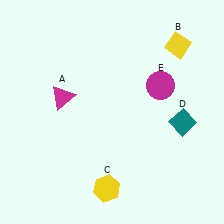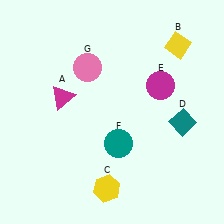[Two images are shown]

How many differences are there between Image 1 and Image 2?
There are 2 differences between the two images.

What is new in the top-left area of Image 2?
A pink circle (G) was added in the top-left area of Image 2.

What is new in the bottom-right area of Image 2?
A teal circle (F) was added in the bottom-right area of Image 2.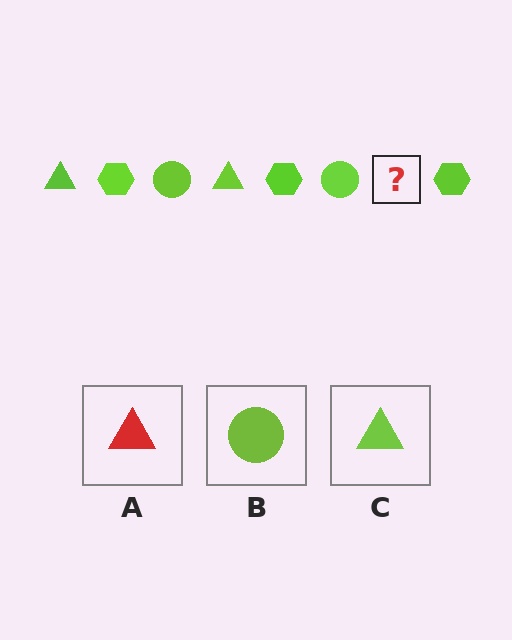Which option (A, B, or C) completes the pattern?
C.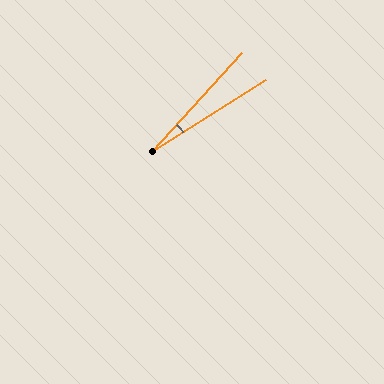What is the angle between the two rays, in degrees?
Approximately 15 degrees.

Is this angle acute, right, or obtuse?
It is acute.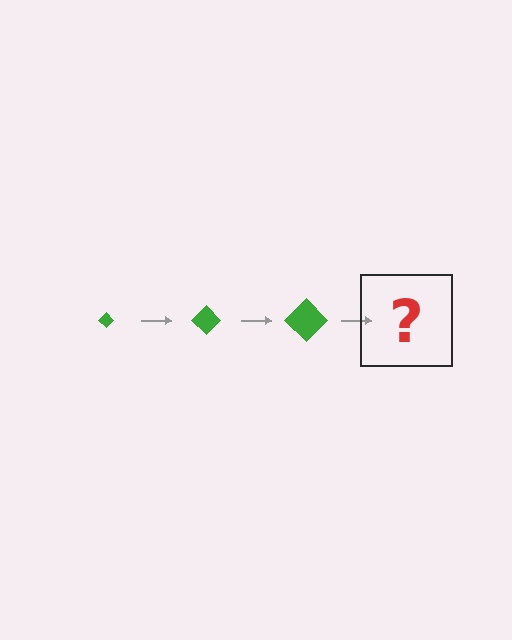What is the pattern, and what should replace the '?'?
The pattern is that the diamond gets progressively larger each step. The '?' should be a green diamond, larger than the previous one.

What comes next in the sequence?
The next element should be a green diamond, larger than the previous one.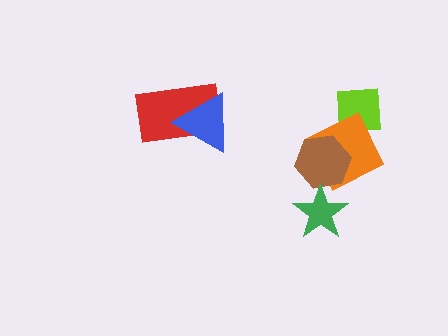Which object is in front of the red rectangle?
The blue triangle is in front of the red rectangle.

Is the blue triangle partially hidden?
No, no other shape covers it.